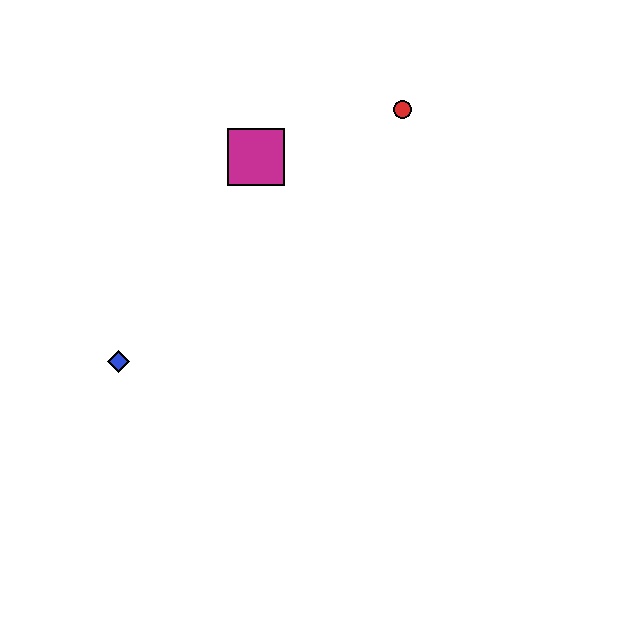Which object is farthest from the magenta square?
The blue diamond is farthest from the magenta square.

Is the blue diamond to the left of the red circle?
Yes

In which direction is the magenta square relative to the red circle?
The magenta square is to the left of the red circle.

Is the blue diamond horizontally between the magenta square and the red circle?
No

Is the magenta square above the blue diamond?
Yes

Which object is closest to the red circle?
The magenta square is closest to the red circle.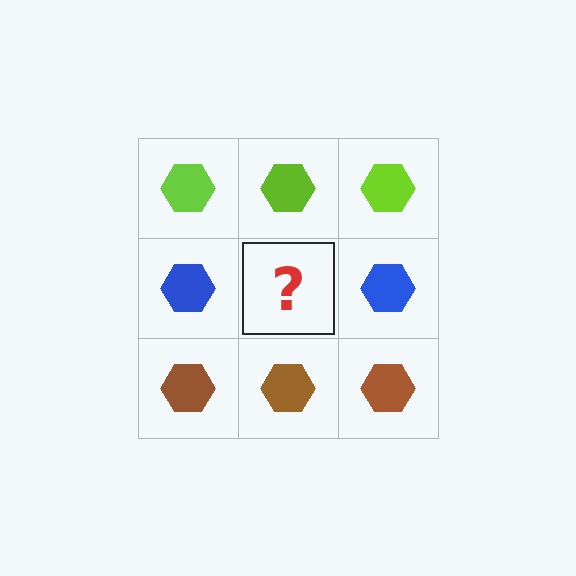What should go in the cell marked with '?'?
The missing cell should contain a blue hexagon.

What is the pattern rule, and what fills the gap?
The rule is that each row has a consistent color. The gap should be filled with a blue hexagon.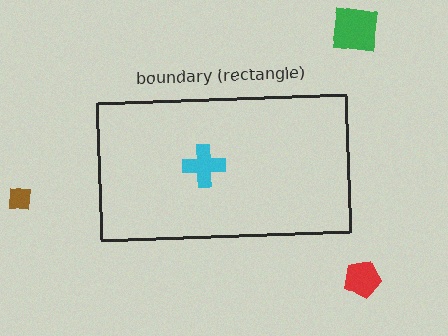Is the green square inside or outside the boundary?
Outside.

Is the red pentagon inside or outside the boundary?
Outside.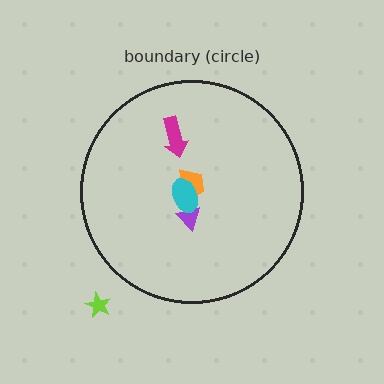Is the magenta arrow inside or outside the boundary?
Inside.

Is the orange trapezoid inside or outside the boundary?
Inside.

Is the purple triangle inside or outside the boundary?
Inside.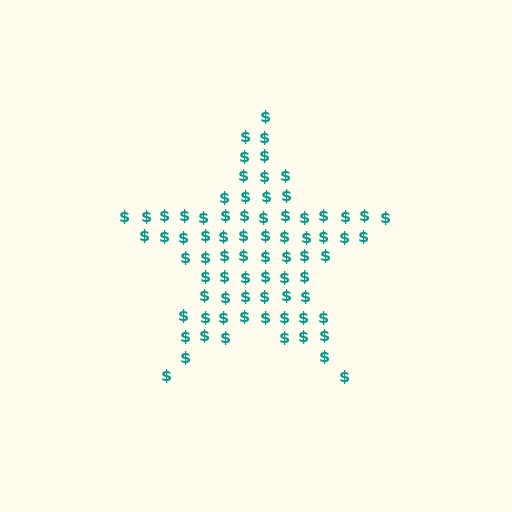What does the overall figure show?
The overall figure shows a star.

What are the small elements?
The small elements are dollar signs.